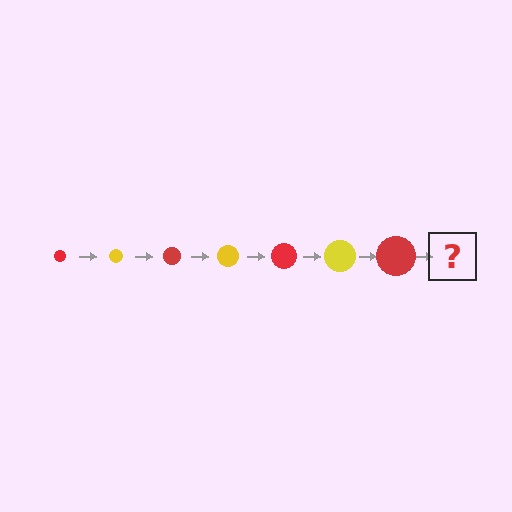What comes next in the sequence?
The next element should be a yellow circle, larger than the previous one.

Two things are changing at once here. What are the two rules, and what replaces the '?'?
The two rules are that the circle grows larger each step and the color cycles through red and yellow. The '?' should be a yellow circle, larger than the previous one.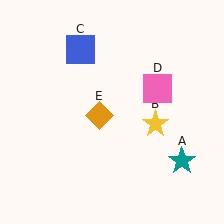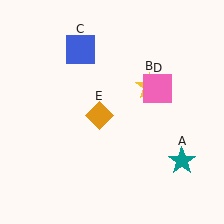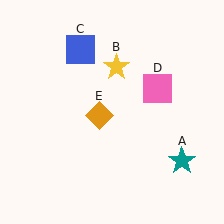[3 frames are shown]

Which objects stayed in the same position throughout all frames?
Teal star (object A) and blue square (object C) and pink square (object D) and orange diamond (object E) remained stationary.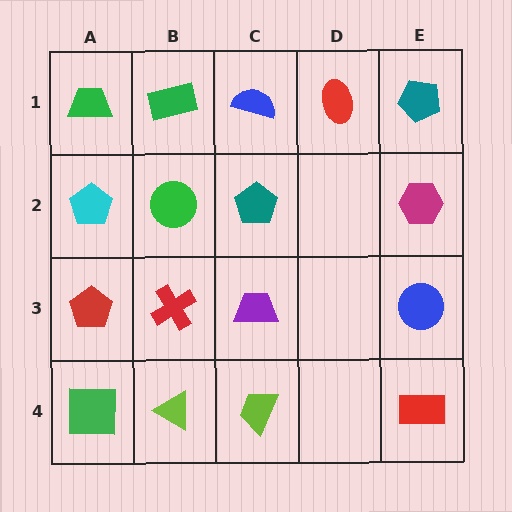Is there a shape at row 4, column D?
No, that cell is empty.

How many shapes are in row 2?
4 shapes.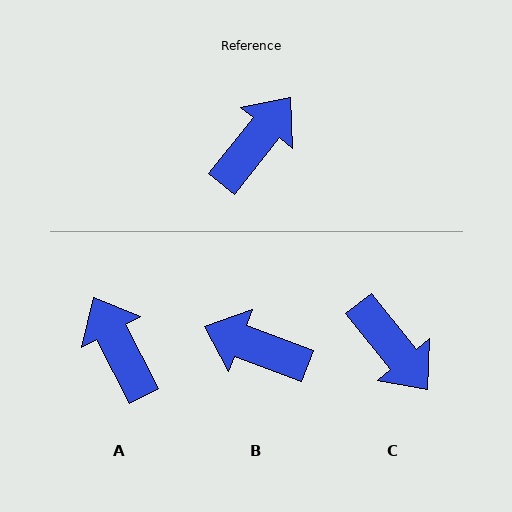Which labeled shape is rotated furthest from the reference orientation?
B, about 107 degrees away.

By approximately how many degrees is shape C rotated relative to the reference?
Approximately 103 degrees clockwise.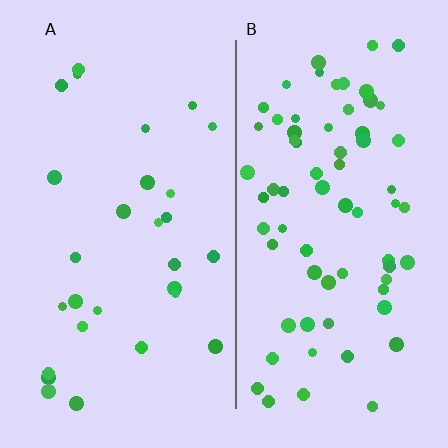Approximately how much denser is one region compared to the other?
Approximately 2.5× — region B over region A.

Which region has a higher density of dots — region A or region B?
B (the right).